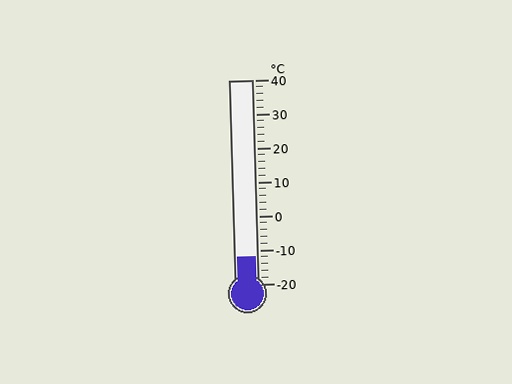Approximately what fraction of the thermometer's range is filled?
The thermometer is filled to approximately 15% of its range.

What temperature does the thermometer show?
The thermometer shows approximately -12°C.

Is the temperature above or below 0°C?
The temperature is below 0°C.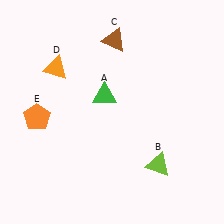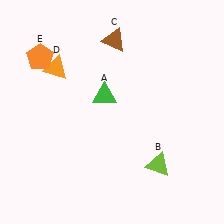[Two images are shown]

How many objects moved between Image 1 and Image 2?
1 object moved between the two images.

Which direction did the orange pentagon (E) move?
The orange pentagon (E) moved up.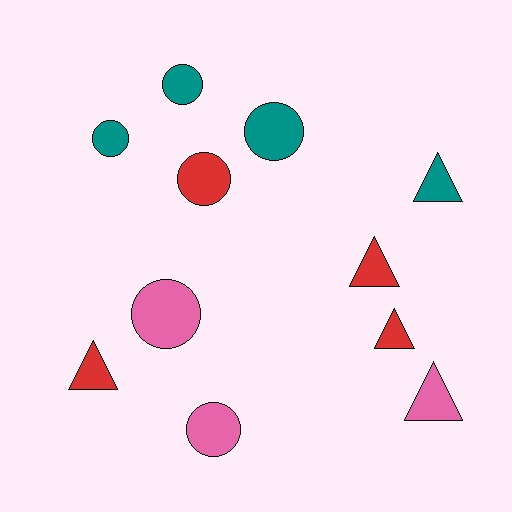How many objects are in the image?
There are 11 objects.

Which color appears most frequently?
Red, with 4 objects.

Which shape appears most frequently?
Circle, with 6 objects.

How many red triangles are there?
There are 3 red triangles.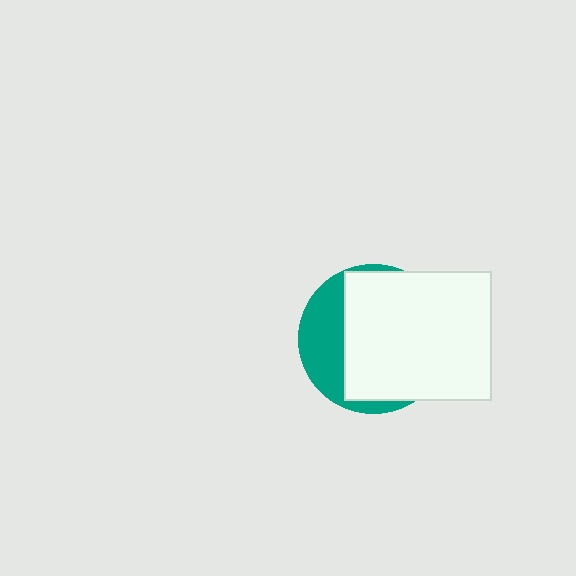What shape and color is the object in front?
The object in front is a white rectangle.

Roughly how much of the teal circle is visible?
A small part of it is visible (roughly 31%).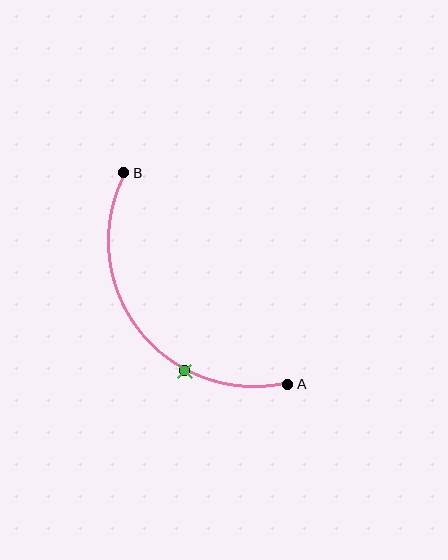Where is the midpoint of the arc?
The arc midpoint is the point on the curve farthest from the straight line joining A and B. It sits below and to the left of that line.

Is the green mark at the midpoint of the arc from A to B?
No. The green mark lies on the arc but is closer to endpoint A. The arc midpoint would be at the point on the curve equidistant along the arc from both A and B.